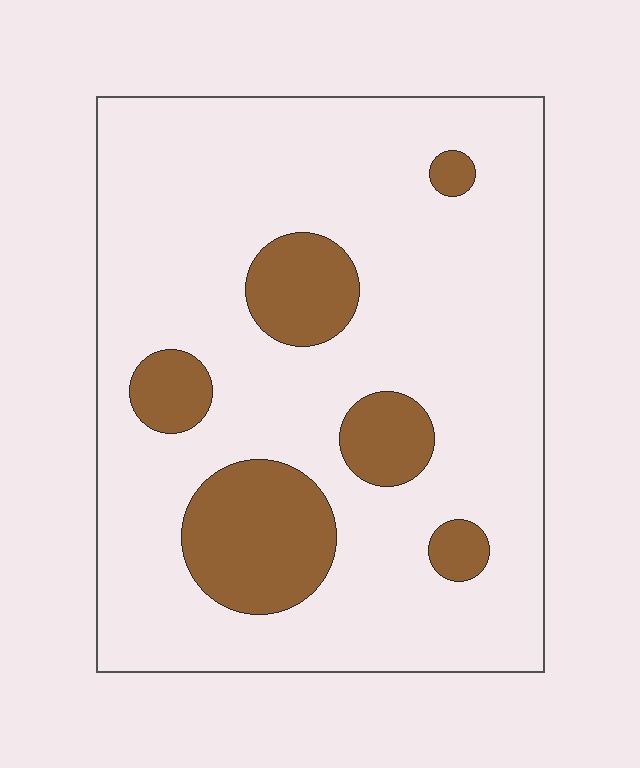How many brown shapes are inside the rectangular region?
6.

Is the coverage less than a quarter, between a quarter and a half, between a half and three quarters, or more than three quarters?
Less than a quarter.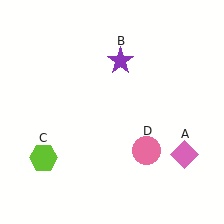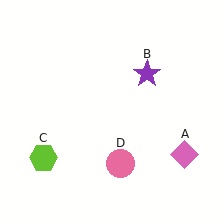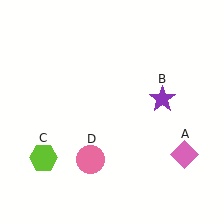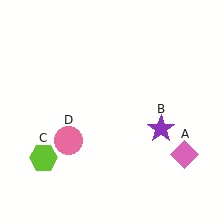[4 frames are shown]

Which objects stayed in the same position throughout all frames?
Pink diamond (object A) and lime hexagon (object C) remained stationary.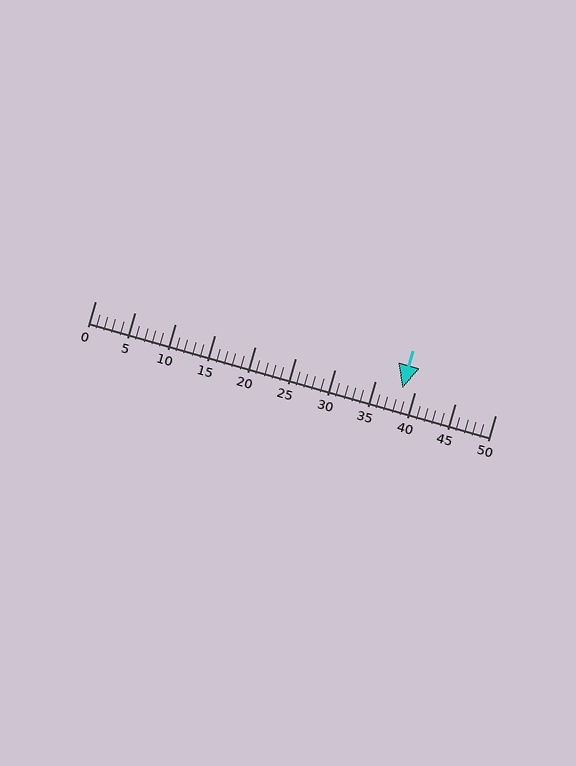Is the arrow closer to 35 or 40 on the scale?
The arrow is closer to 40.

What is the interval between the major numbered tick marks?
The major tick marks are spaced 5 units apart.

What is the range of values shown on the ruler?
The ruler shows values from 0 to 50.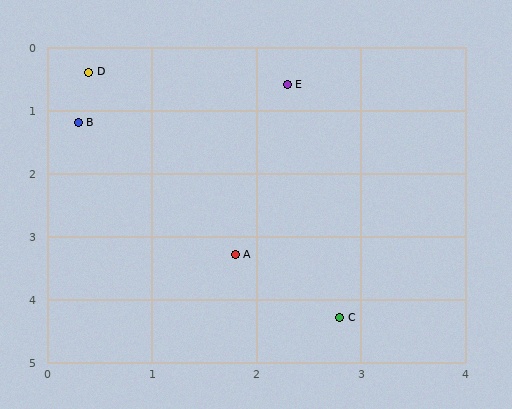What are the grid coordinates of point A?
Point A is at approximately (1.8, 3.3).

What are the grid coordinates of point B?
Point B is at approximately (0.3, 1.2).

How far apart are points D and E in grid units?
Points D and E are about 1.9 grid units apart.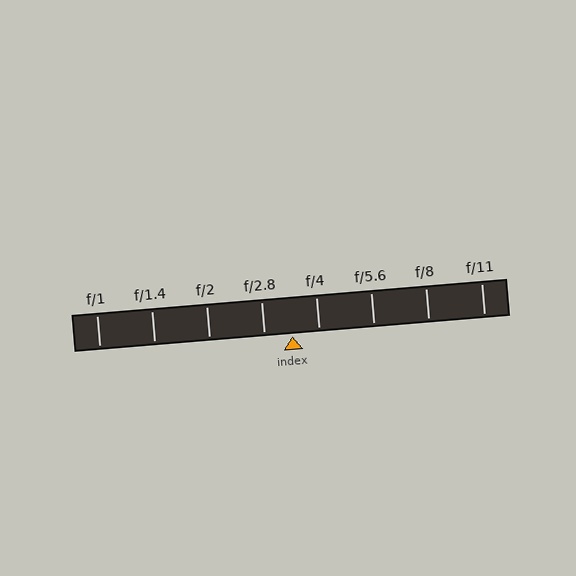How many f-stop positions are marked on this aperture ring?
There are 8 f-stop positions marked.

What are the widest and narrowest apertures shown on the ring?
The widest aperture shown is f/1 and the narrowest is f/11.